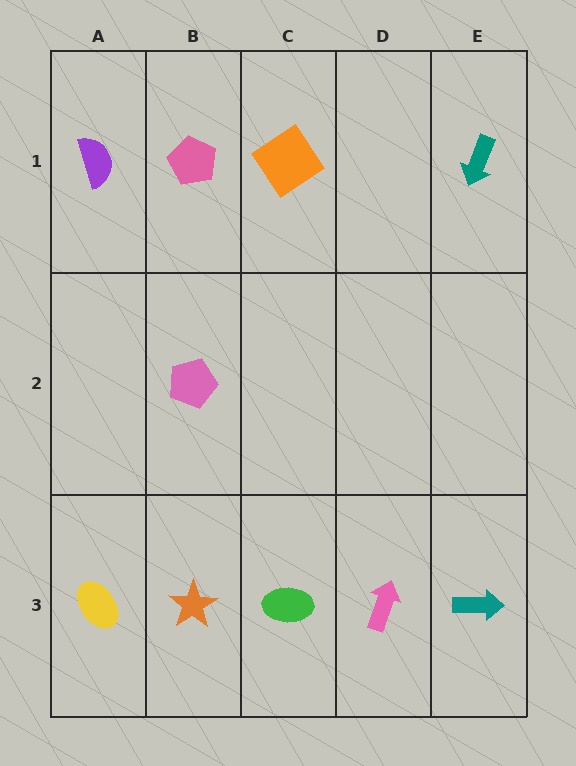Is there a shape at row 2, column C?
No, that cell is empty.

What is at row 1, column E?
A teal arrow.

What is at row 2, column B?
A pink pentagon.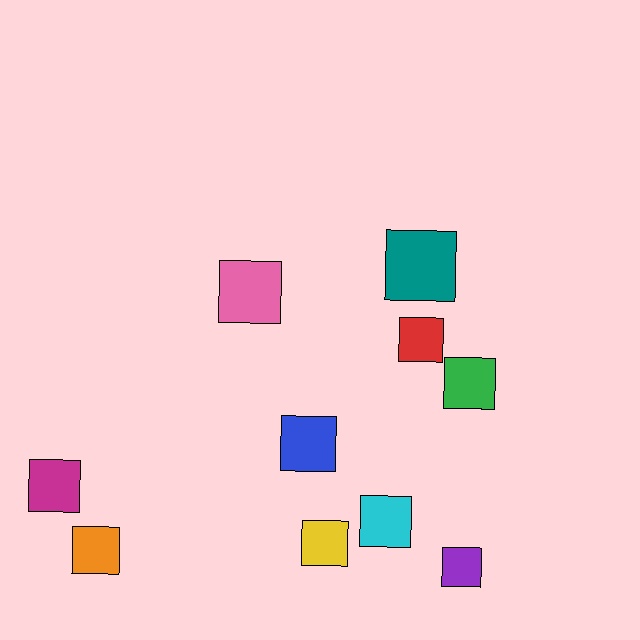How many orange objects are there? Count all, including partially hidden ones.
There is 1 orange object.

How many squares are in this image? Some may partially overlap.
There are 10 squares.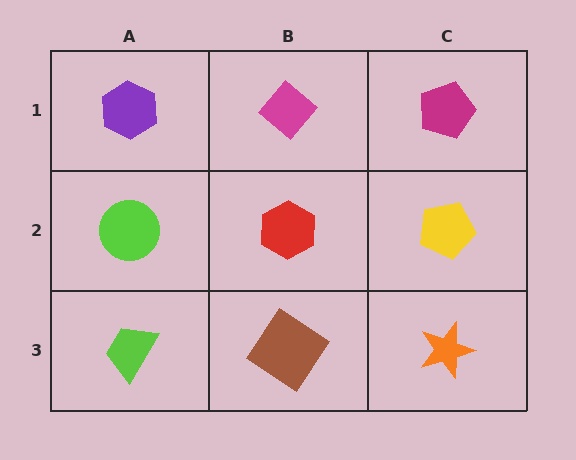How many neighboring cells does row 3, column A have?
2.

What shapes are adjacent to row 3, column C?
A yellow pentagon (row 2, column C), a brown diamond (row 3, column B).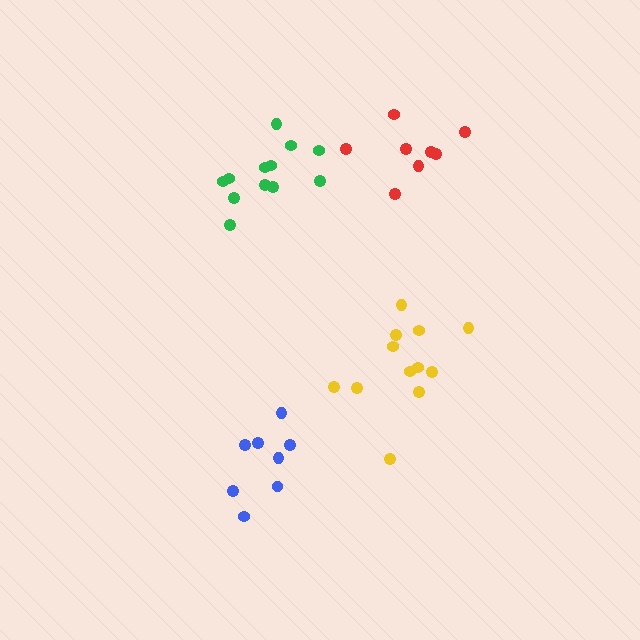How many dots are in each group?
Group 1: 8 dots, Group 2: 12 dots, Group 3: 12 dots, Group 4: 8 dots (40 total).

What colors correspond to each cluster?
The clusters are colored: blue, green, yellow, red.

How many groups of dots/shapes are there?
There are 4 groups.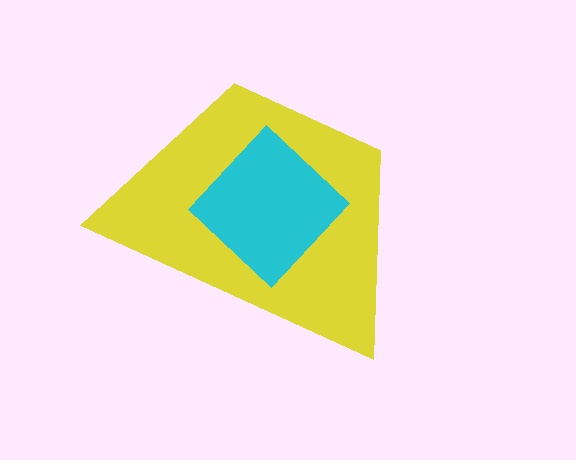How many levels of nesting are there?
2.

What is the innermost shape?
The cyan diamond.